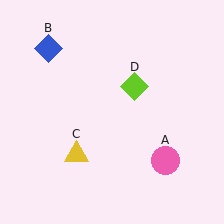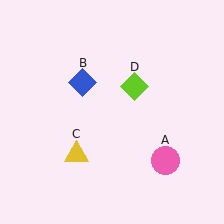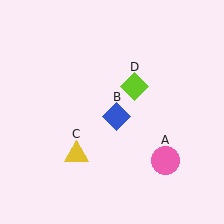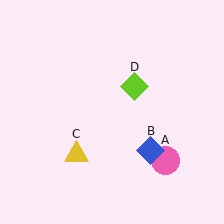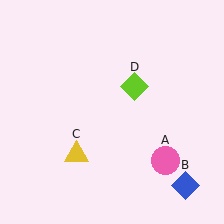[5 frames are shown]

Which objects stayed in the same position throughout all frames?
Pink circle (object A) and yellow triangle (object C) and lime diamond (object D) remained stationary.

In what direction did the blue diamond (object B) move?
The blue diamond (object B) moved down and to the right.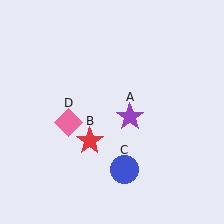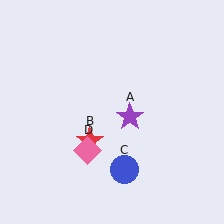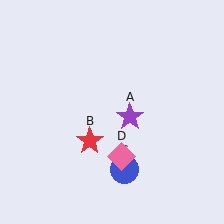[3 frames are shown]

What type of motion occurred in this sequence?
The pink diamond (object D) rotated counterclockwise around the center of the scene.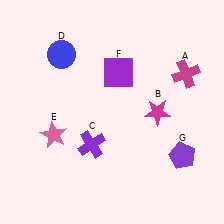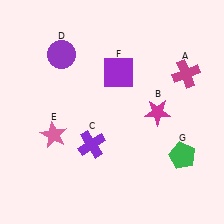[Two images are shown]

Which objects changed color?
D changed from blue to purple. G changed from purple to green.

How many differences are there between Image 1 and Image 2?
There are 2 differences between the two images.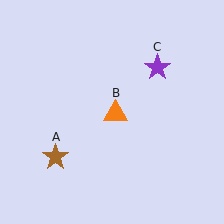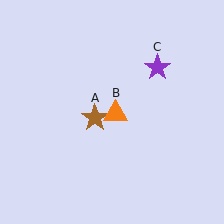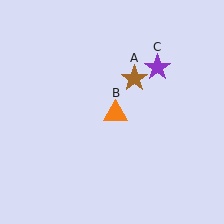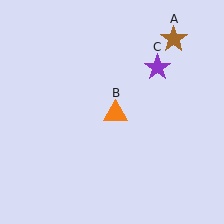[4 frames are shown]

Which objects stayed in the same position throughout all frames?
Orange triangle (object B) and purple star (object C) remained stationary.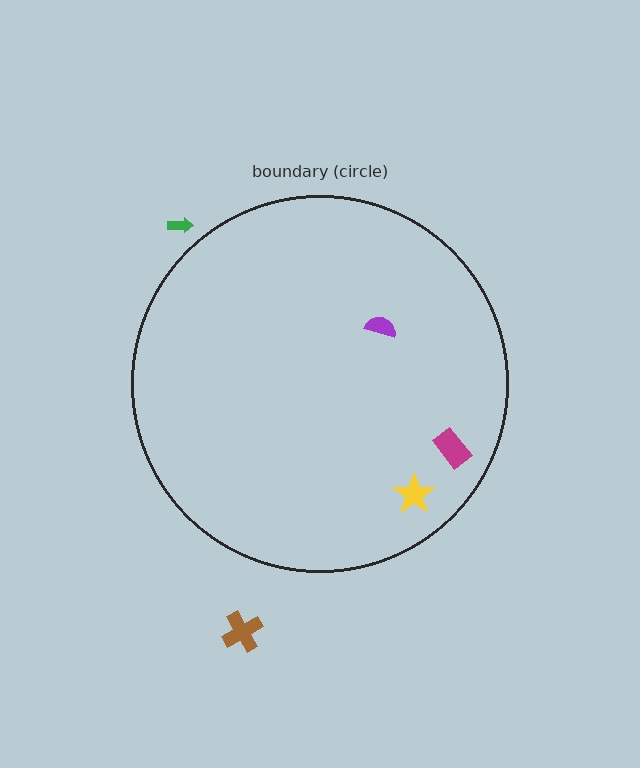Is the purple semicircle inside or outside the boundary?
Inside.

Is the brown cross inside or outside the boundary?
Outside.